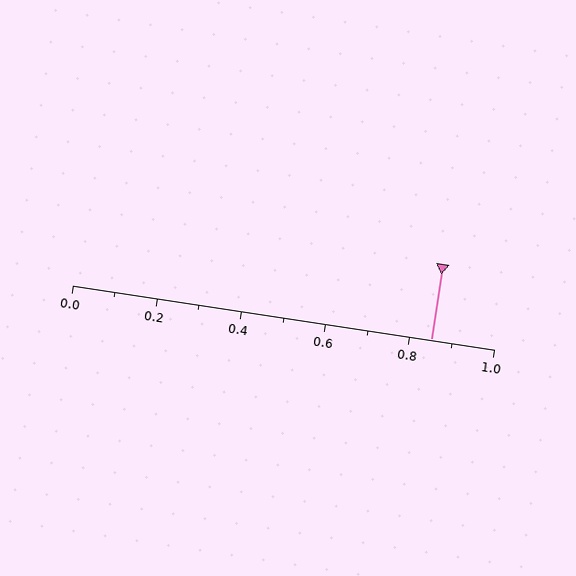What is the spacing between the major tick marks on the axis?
The major ticks are spaced 0.2 apart.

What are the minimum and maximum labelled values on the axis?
The axis runs from 0.0 to 1.0.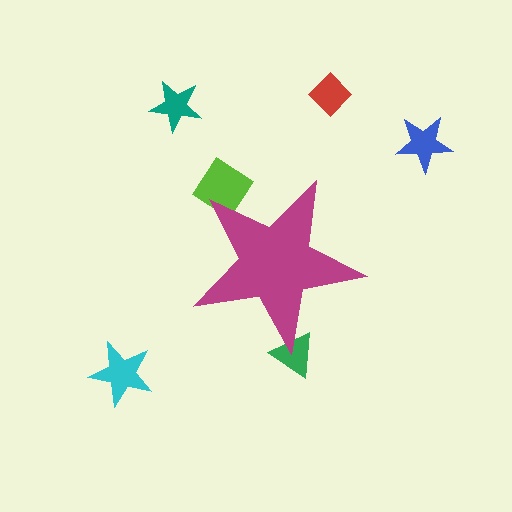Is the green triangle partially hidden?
Yes, the green triangle is partially hidden behind the magenta star.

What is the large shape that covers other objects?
A magenta star.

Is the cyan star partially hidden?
No, the cyan star is fully visible.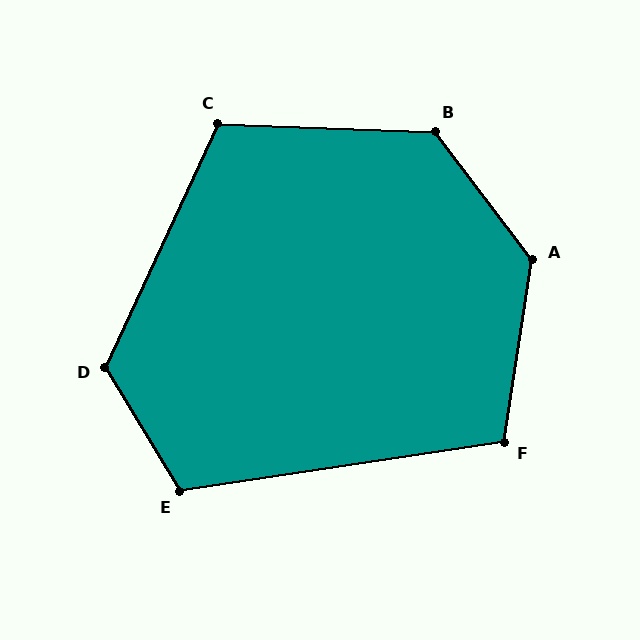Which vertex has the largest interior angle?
A, at approximately 134 degrees.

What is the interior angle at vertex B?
Approximately 129 degrees (obtuse).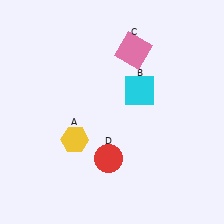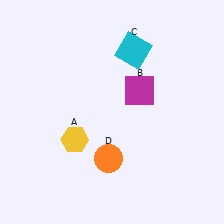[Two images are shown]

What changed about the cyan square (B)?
In Image 1, B is cyan. In Image 2, it changed to magenta.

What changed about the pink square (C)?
In Image 1, C is pink. In Image 2, it changed to cyan.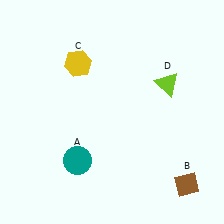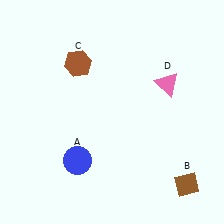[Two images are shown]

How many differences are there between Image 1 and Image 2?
There are 3 differences between the two images.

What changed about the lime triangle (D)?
In Image 1, D is lime. In Image 2, it changed to pink.